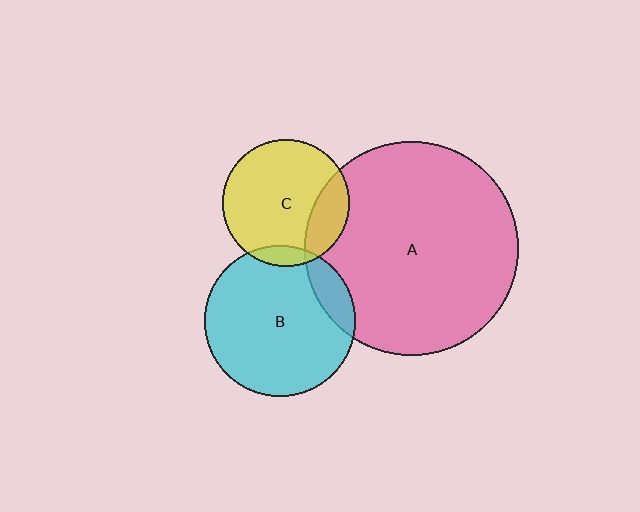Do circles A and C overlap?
Yes.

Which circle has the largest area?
Circle A (pink).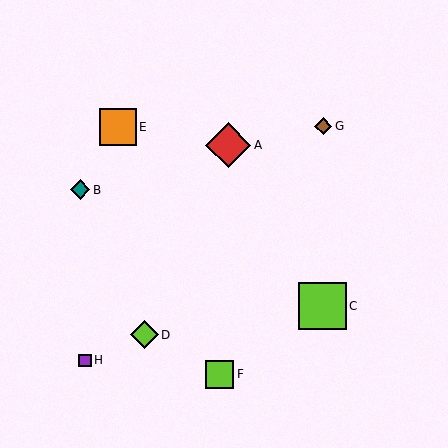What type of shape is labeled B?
Shape B is a teal diamond.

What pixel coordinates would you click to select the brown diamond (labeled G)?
Click at (323, 126) to select the brown diamond G.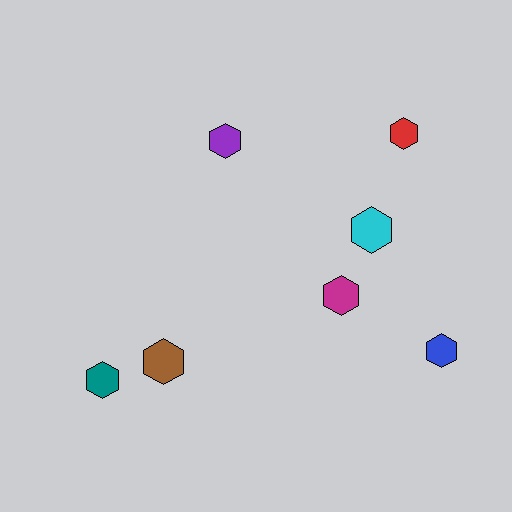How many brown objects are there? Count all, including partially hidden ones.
There is 1 brown object.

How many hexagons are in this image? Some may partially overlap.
There are 7 hexagons.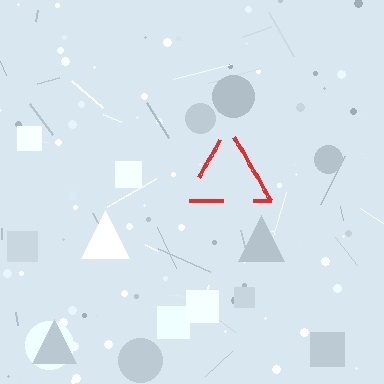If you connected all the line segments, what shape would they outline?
They would outline a triangle.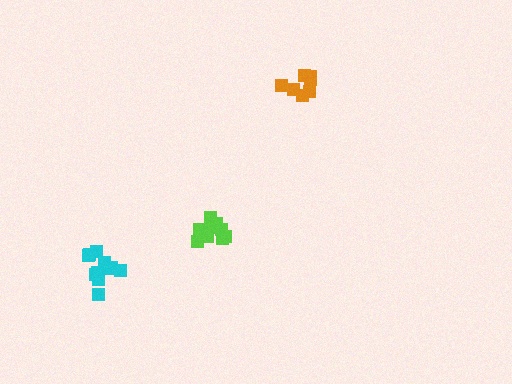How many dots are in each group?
Group 1: 9 dots, Group 2: 7 dots, Group 3: 11 dots (27 total).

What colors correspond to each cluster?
The clusters are colored: lime, orange, cyan.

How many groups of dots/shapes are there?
There are 3 groups.